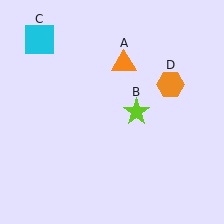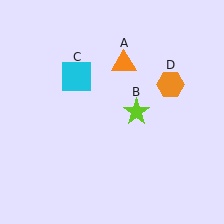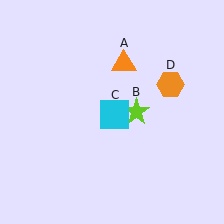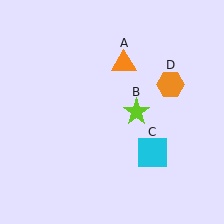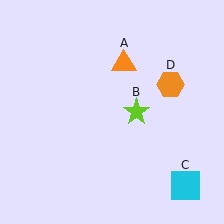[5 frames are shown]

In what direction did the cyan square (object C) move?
The cyan square (object C) moved down and to the right.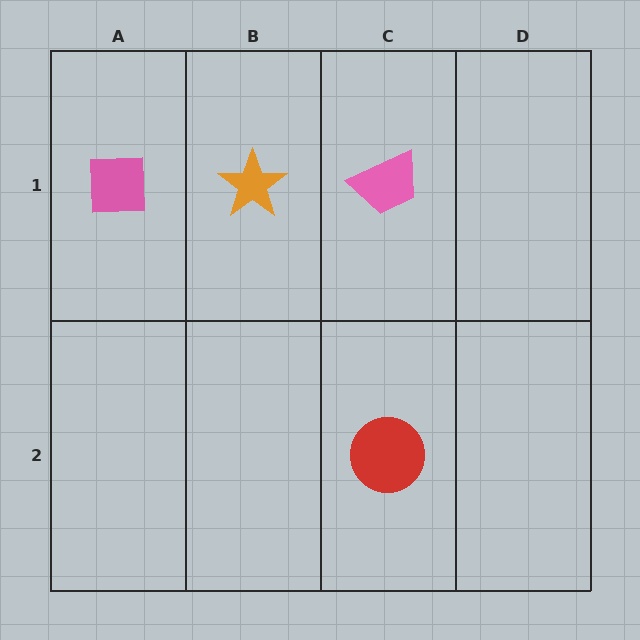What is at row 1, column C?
A pink trapezoid.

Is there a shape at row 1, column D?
No, that cell is empty.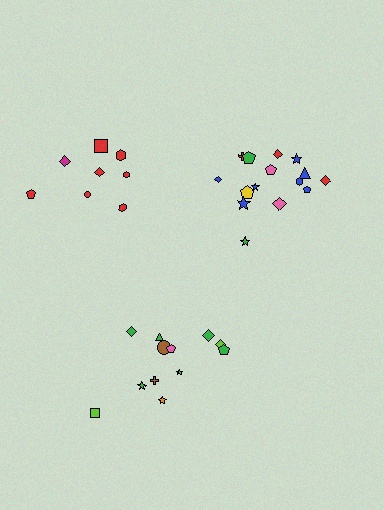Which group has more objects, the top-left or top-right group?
The top-right group.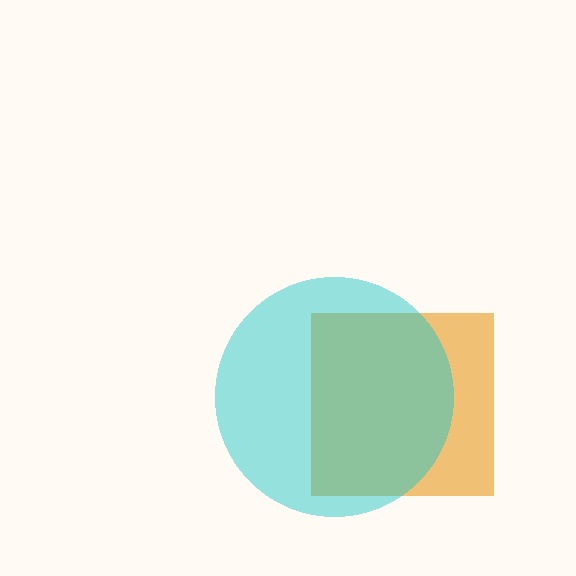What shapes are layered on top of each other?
The layered shapes are: an orange square, a cyan circle.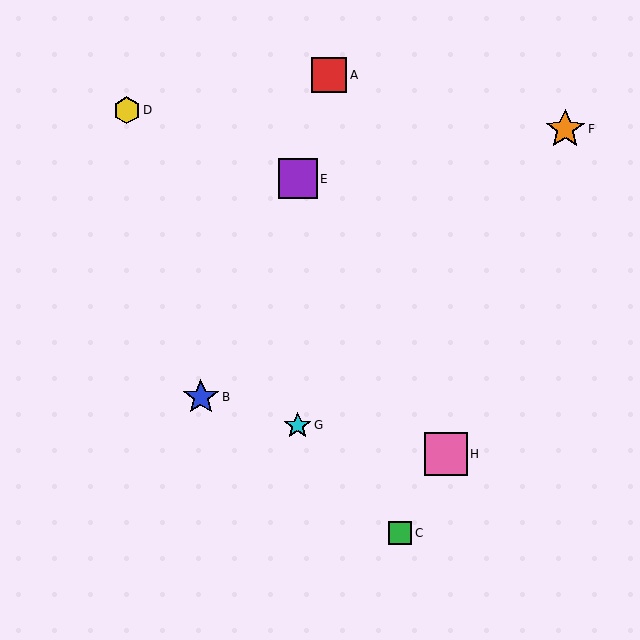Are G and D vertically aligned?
No, G is at x≈298 and D is at x≈127.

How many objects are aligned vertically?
2 objects (E, G) are aligned vertically.